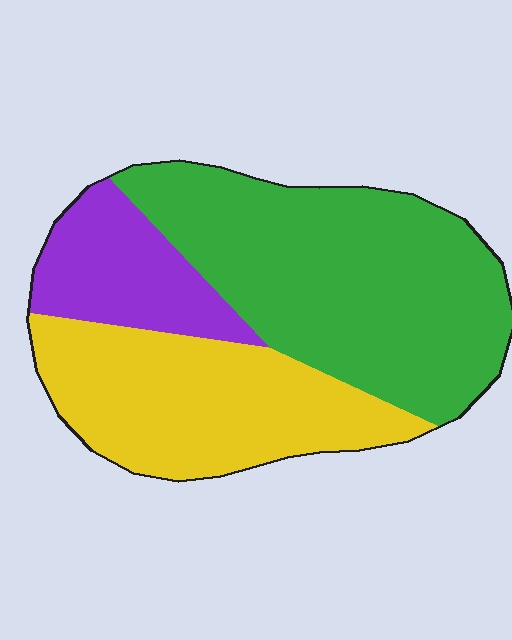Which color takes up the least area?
Purple, at roughly 15%.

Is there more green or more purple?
Green.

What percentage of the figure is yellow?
Yellow takes up between a third and a half of the figure.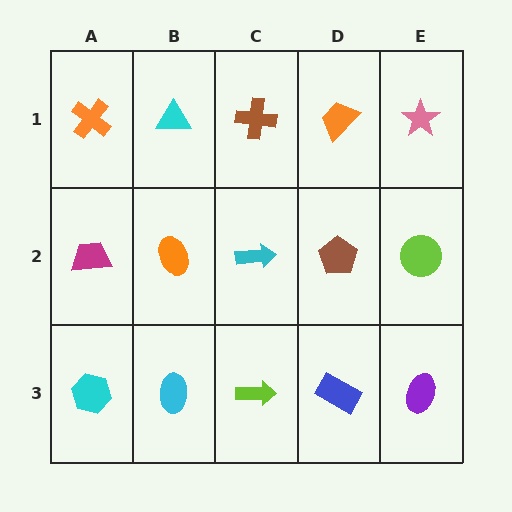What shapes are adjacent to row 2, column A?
An orange cross (row 1, column A), a cyan hexagon (row 3, column A), an orange ellipse (row 2, column B).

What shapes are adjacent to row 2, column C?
A brown cross (row 1, column C), a lime arrow (row 3, column C), an orange ellipse (row 2, column B), a brown pentagon (row 2, column D).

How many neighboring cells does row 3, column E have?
2.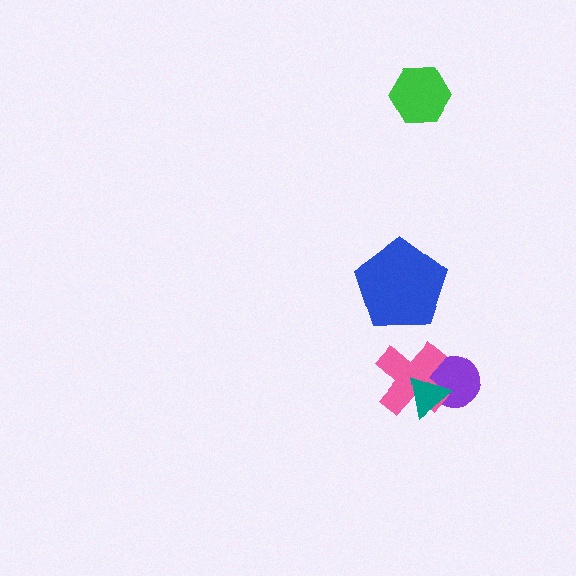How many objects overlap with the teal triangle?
2 objects overlap with the teal triangle.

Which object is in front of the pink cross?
The teal triangle is in front of the pink cross.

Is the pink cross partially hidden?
Yes, it is partially covered by another shape.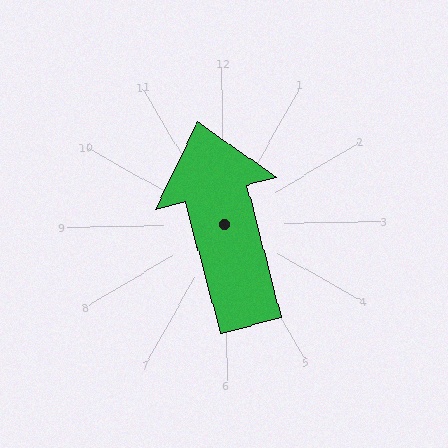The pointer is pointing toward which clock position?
Roughly 12 o'clock.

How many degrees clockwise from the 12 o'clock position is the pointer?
Approximately 346 degrees.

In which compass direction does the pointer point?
North.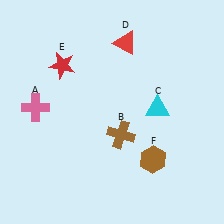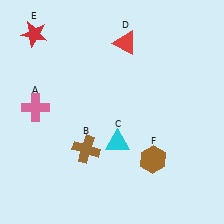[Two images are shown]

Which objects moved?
The objects that moved are: the brown cross (B), the cyan triangle (C), the red star (E).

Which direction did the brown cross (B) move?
The brown cross (B) moved left.